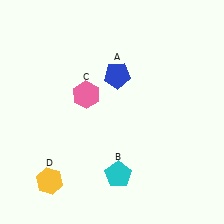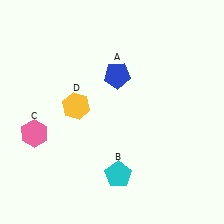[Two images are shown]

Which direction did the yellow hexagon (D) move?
The yellow hexagon (D) moved up.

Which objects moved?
The objects that moved are: the pink hexagon (C), the yellow hexagon (D).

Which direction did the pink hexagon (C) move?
The pink hexagon (C) moved left.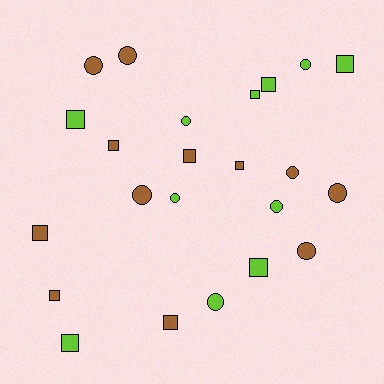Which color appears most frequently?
Brown, with 12 objects.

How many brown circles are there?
There are 6 brown circles.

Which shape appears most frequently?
Square, with 12 objects.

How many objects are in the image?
There are 23 objects.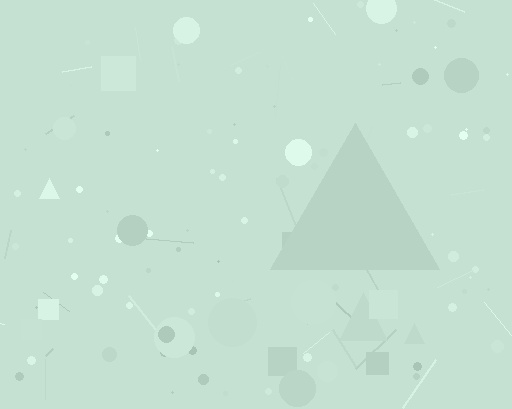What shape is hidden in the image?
A triangle is hidden in the image.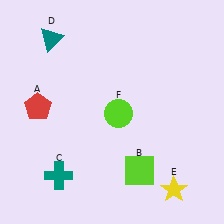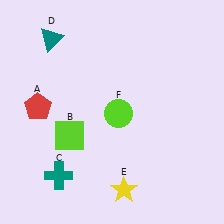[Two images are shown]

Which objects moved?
The objects that moved are: the lime square (B), the yellow star (E).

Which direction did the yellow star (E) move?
The yellow star (E) moved left.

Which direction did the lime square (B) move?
The lime square (B) moved left.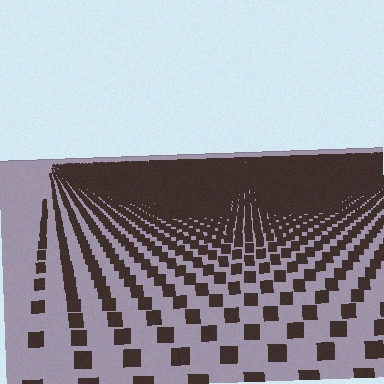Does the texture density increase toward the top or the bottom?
Density increases toward the top.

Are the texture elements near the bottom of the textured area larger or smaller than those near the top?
Larger. Near the bottom, elements are closer to the viewer and appear at a bigger on-screen size.